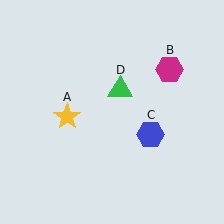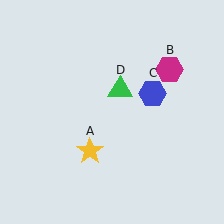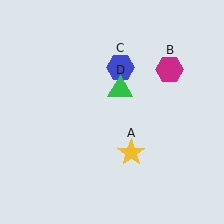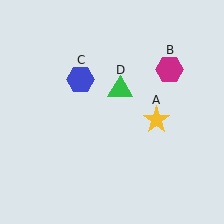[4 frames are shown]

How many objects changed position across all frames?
2 objects changed position: yellow star (object A), blue hexagon (object C).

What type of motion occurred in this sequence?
The yellow star (object A), blue hexagon (object C) rotated counterclockwise around the center of the scene.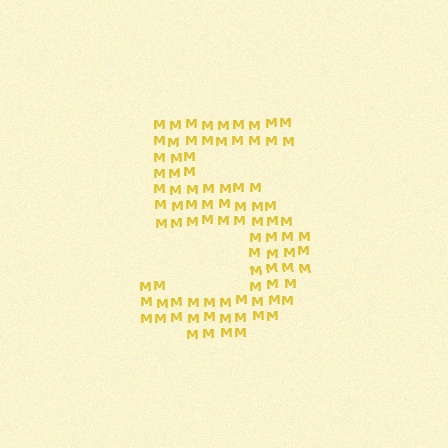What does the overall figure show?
The overall figure shows the digit 5.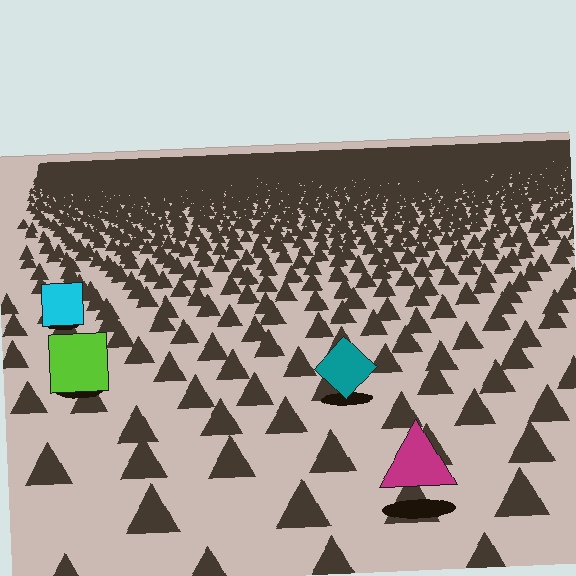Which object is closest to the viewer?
The magenta triangle is closest. The texture marks near it are larger and more spread out.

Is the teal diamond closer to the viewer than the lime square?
Yes. The teal diamond is closer — you can tell from the texture gradient: the ground texture is coarser near it.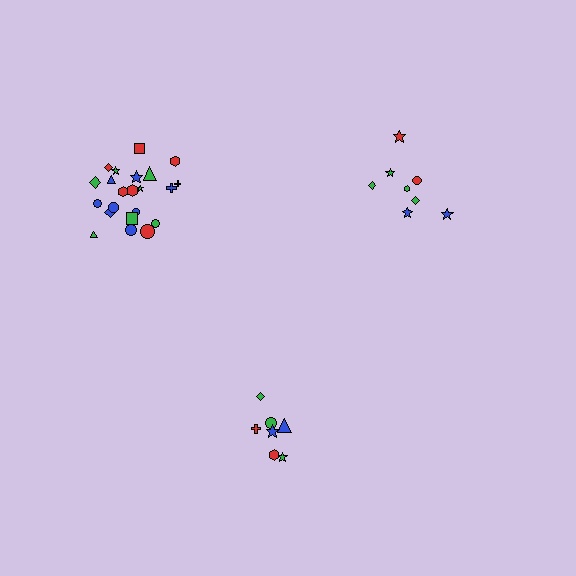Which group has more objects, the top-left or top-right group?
The top-left group.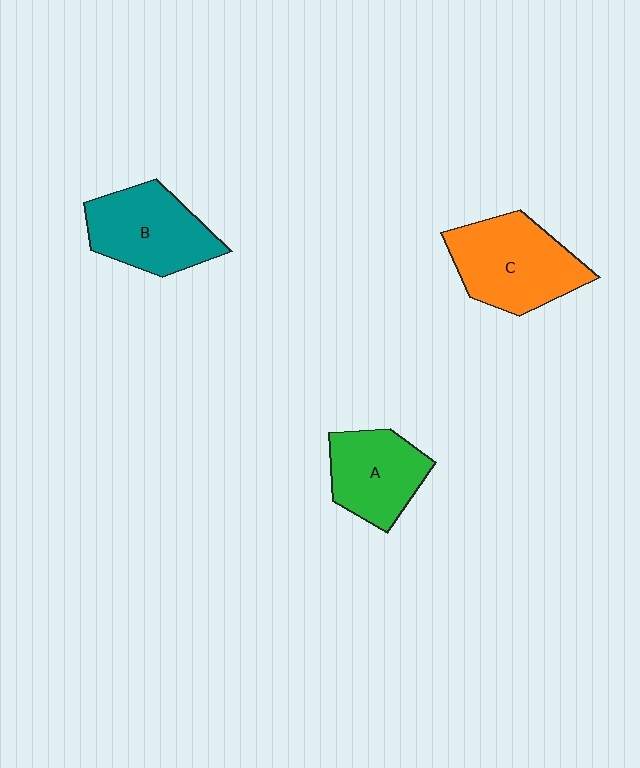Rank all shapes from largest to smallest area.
From largest to smallest: C (orange), B (teal), A (green).